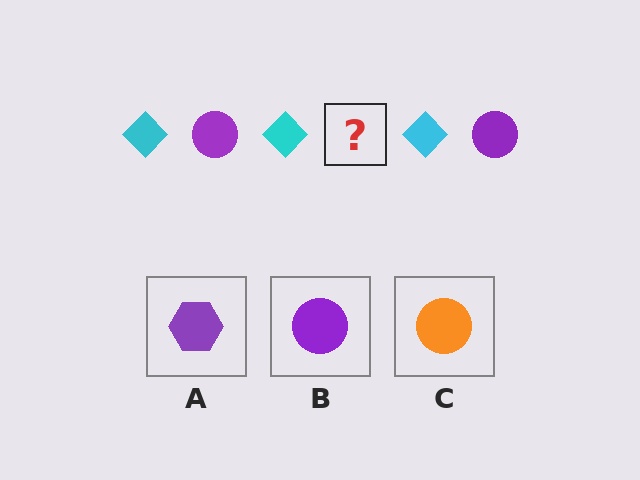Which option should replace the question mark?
Option B.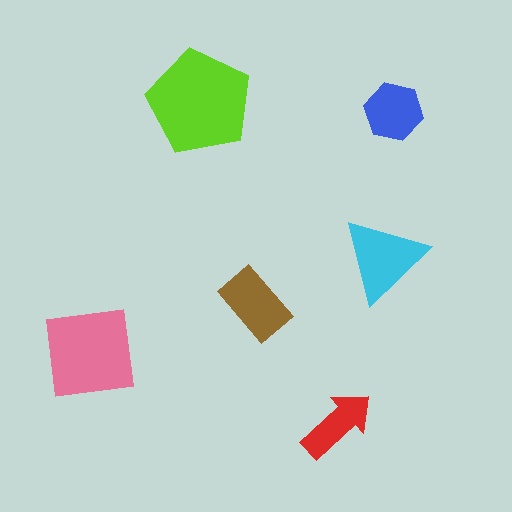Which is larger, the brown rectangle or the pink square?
The pink square.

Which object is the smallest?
The red arrow.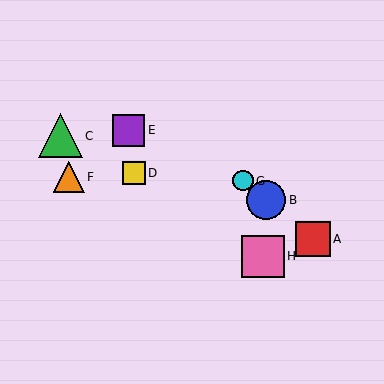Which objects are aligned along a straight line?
Objects A, B, G are aligned along a straight line.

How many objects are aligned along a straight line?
3 objects (A, B, G) are aligned along a straight line.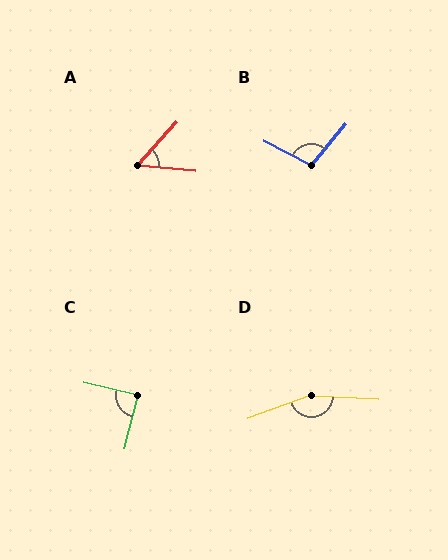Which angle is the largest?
D, at approximately 157 degrees.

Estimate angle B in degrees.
Approximately 102 degrees.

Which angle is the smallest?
A, at approximately 54 degrees.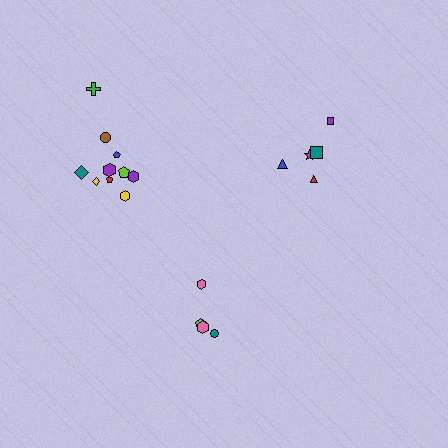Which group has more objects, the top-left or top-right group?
The top-left group.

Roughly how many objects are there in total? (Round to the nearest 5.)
Roughly 20 objects in total.